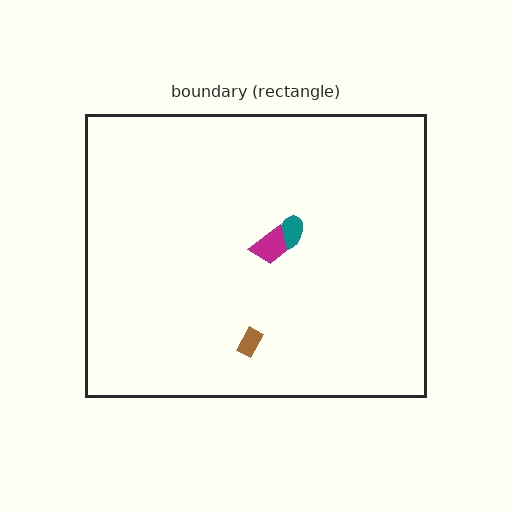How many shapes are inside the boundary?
3 inside, 0 outside.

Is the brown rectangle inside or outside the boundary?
Inside.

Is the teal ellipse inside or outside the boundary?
Inside.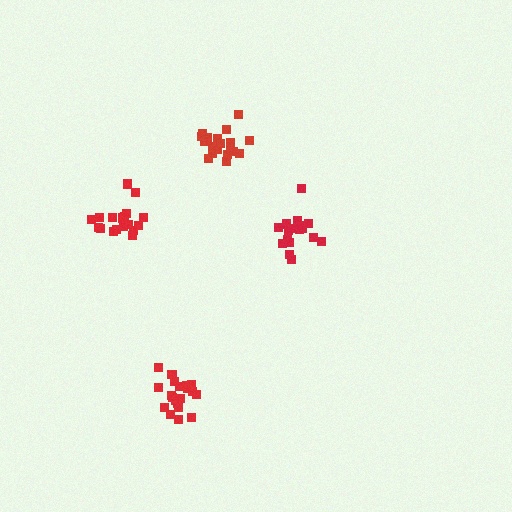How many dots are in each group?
Group 1: 19 dots, Group 2: 19 dots, Group 3: 21 dots, Group 4: 18 dots (77 total).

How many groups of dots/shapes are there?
There are 4 groups.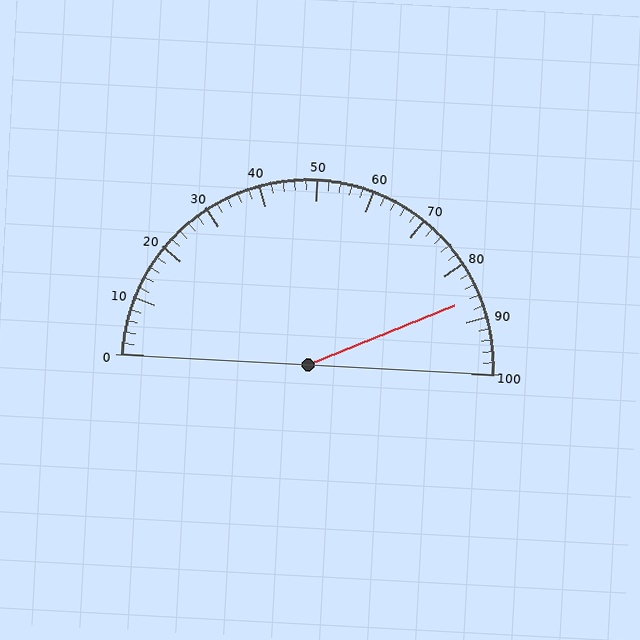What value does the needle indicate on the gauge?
The needle indicates approximately 86.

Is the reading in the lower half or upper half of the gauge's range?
The reading is in the upper half of the range (0 to 100).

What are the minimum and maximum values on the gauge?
The gauge ranges from 0 to 100.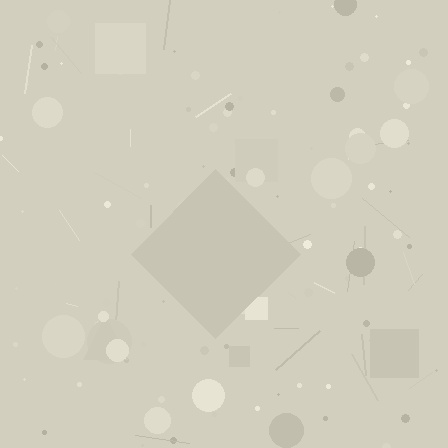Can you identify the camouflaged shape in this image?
The camouflaged shape is a diamond.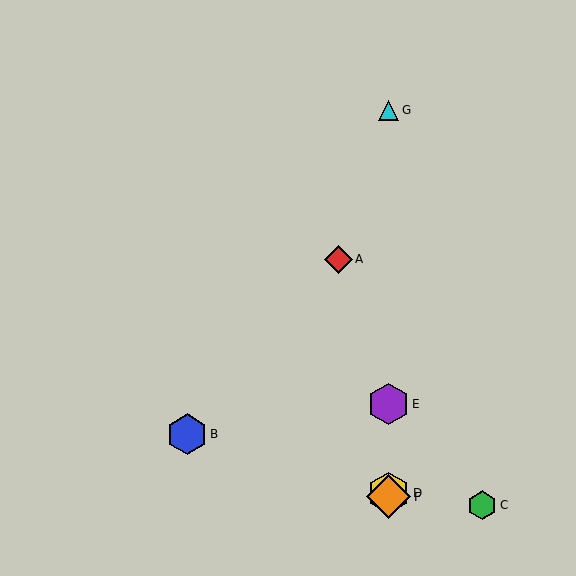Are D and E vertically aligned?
Yes, both are at x≈389.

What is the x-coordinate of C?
Object C is at x≈482.